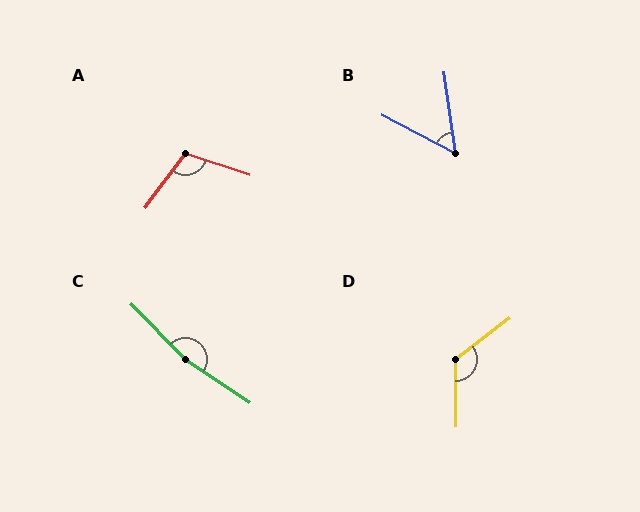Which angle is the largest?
C, at approximately 169 degrees.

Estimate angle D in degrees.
Approximately 127 degrees.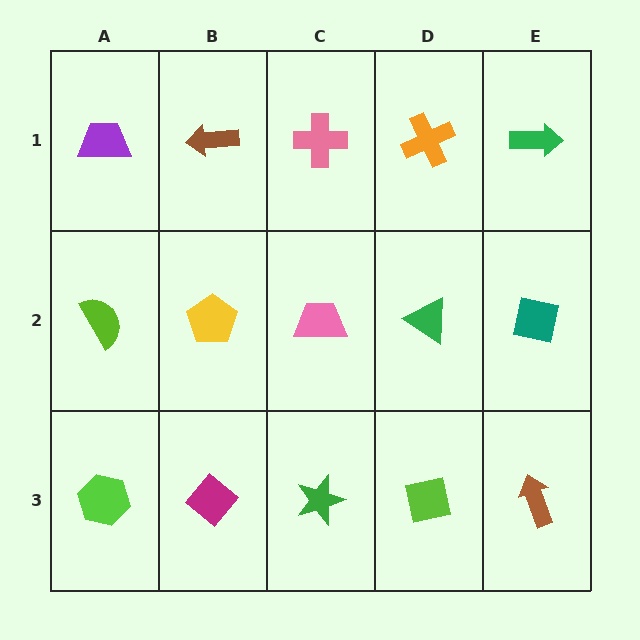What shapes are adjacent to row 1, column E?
A teal square (row 2, column E), an orange cross (row 1, column D).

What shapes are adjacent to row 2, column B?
A brown arrow (row 1, column B), a magenta diamond (row 3, column B), a lime semicircle (row 2, column A), a pink trapezoid (row 2, column C).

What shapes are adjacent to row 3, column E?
A teal square (row 2, column E), a lime square (row 3, column D).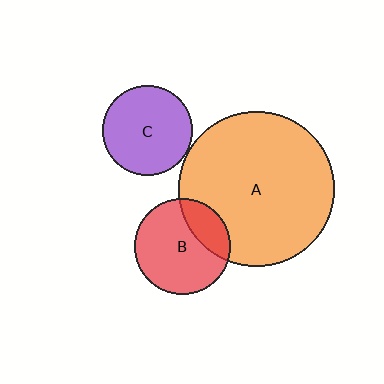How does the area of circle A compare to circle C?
Approximately 2.9 times.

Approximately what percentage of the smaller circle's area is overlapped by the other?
Approximately 25%.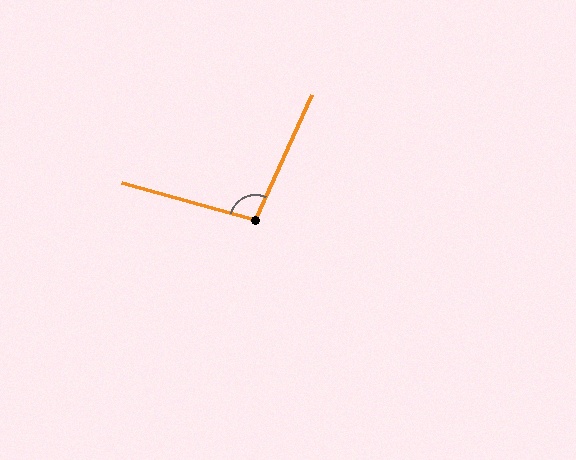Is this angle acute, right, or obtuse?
It is obtuse.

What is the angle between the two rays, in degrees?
Approximately 99 degrees.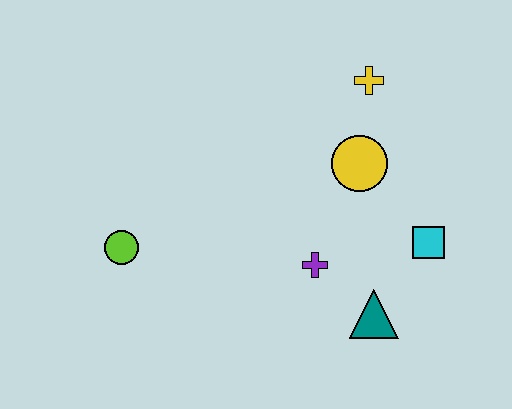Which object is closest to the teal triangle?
The purple cross is closest to the teal triangle.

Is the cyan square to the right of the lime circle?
Yes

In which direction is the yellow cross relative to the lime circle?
The yellow cross is to the right of the lime circle.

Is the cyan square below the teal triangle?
No